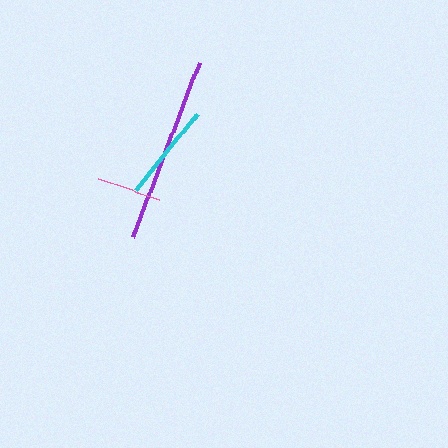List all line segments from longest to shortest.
From longest to shortest: purple, cyan, pink.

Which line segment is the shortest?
The pink line is the shortest at approximately 65 pixels.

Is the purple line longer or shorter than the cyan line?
The purple line is longer than the cyan line.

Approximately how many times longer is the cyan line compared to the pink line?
The cyan line is approximately 1.5 times the length of the pink line.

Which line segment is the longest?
The purple line is the longest at approximately 188 pixels.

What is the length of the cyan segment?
The cyan segment is approximately 98 pixels long.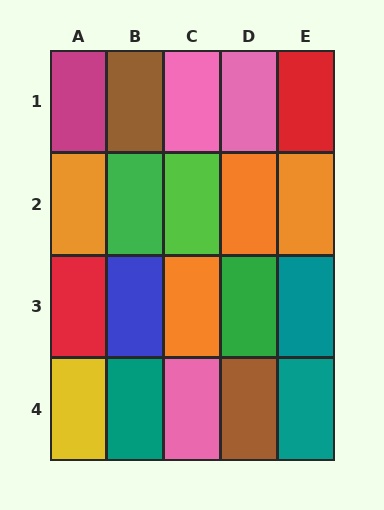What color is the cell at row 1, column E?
Red.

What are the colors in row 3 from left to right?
Red, blue, orange, green, teal.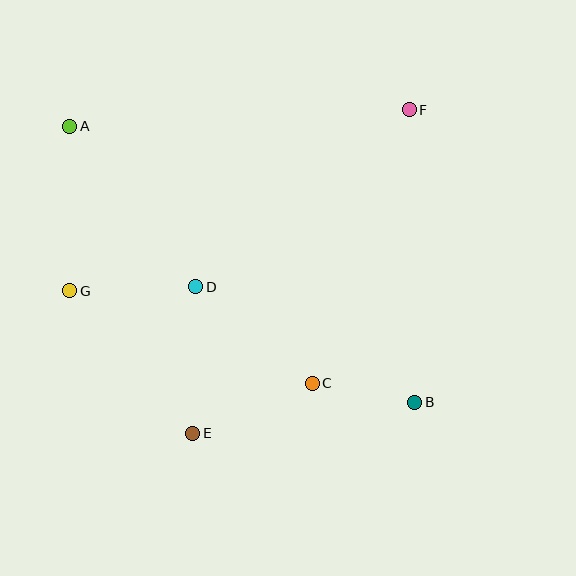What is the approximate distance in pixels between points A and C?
The distance between A and C is approximately 353 pixels.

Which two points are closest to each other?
Points B and C are closest to each other.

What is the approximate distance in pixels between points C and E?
The distance between C and E is approximately 130 pixels.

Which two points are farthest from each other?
Points A and B are farthest from each other.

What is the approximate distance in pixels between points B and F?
The distance between B and F is approximately 293 pixels.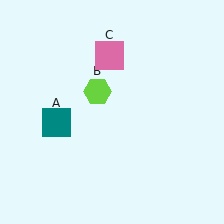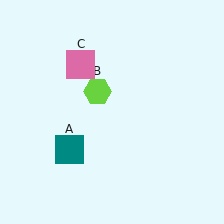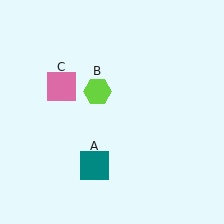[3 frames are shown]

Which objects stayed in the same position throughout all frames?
Lime hexagon (object B) remained stationary.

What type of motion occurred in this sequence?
The teal square (object A), pink square (object C) rotated counterclockwise around the center of the scene.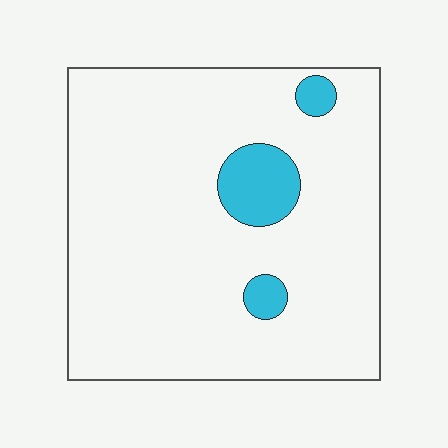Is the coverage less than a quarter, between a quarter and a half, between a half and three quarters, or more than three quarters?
Less than a quarter.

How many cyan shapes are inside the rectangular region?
3.